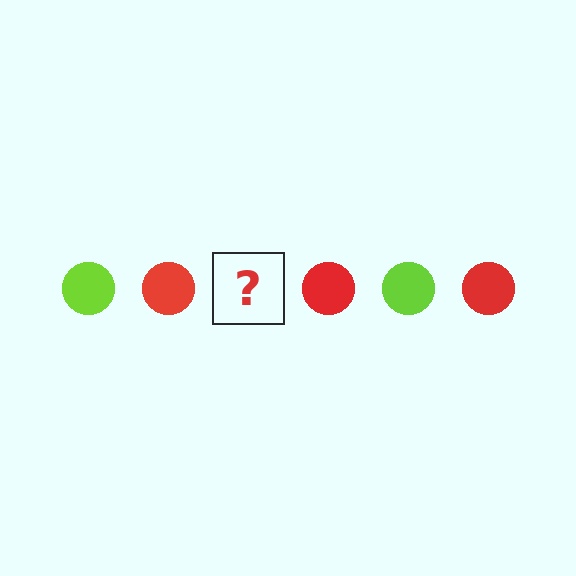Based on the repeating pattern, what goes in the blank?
The blank should be a lime circle.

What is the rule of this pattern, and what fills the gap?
The rule is that the pattern cycles through lime, red circles. The gap should be filled with a lime circle.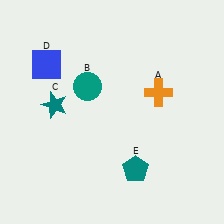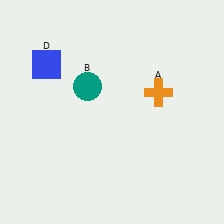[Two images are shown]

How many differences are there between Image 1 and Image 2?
There are 2 differences between the two images.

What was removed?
The teal pentagon (E), the teal star (C) were removed in Image 2.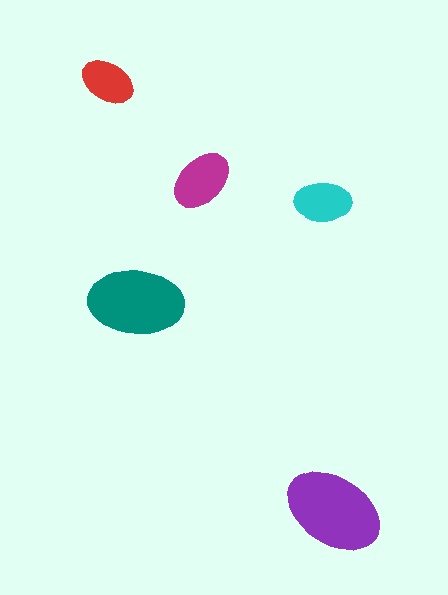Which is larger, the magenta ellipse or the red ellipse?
The magenta one.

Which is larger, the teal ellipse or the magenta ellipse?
The teal one.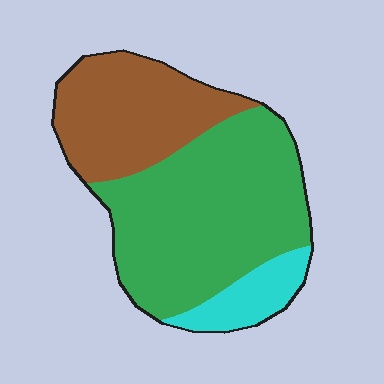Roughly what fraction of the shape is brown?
Brown takes up about one third (1/3) of the shape.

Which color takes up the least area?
Cyan, at roughly 10%.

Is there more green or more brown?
Green.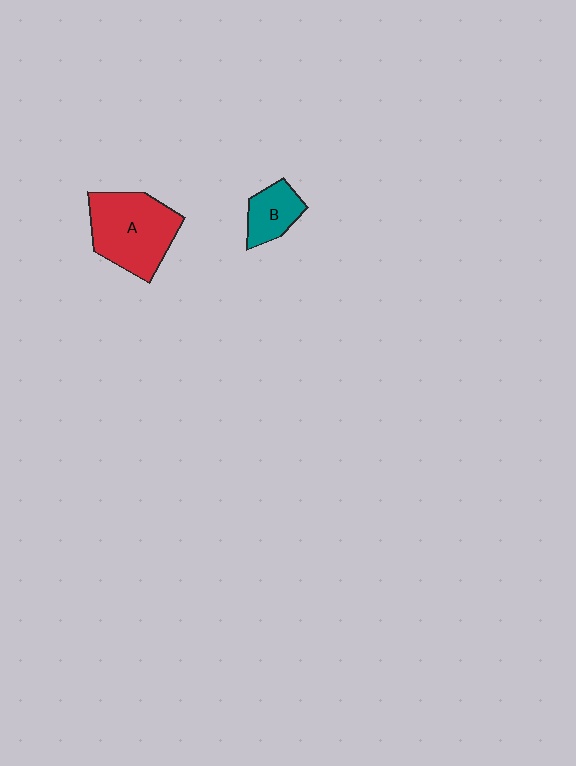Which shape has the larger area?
Shape A (red).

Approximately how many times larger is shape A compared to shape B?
Approximately 2.2 times.